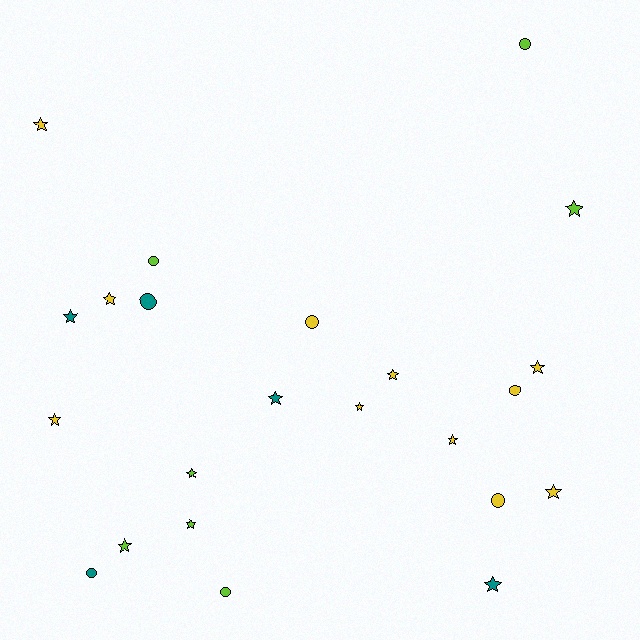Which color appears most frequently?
Yellow, with 11 objects.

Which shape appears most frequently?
Star, with 15 objects.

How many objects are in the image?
There are 23 objects.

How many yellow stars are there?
There are 8 yellow stars.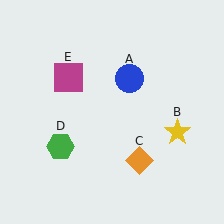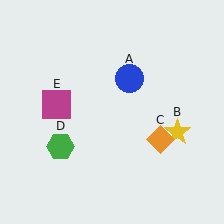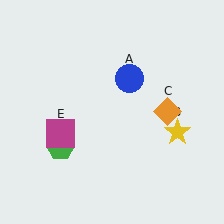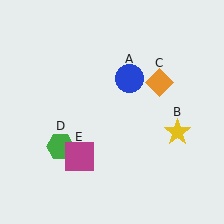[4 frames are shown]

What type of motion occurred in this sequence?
The orange diamond (object C), magenta square (object E) rotated counterclockwise around the center of the scene.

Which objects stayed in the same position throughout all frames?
Blue circle (object A) and yellow star (object B) and green hexagon (object D) remained stationary.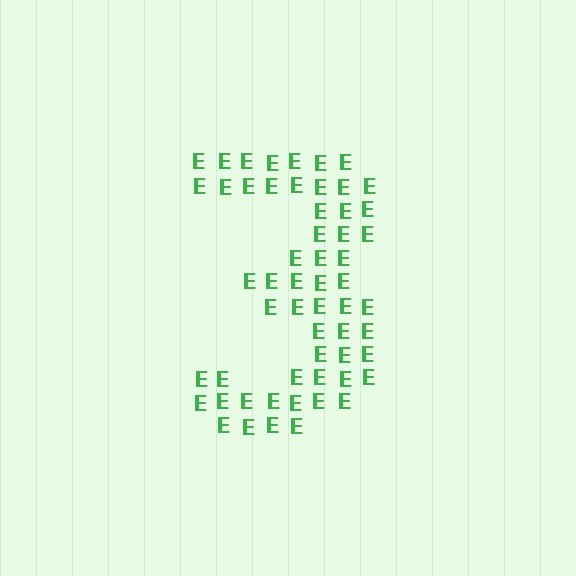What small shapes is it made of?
It is made of small letter E's.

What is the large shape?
The large shape is the digit 3.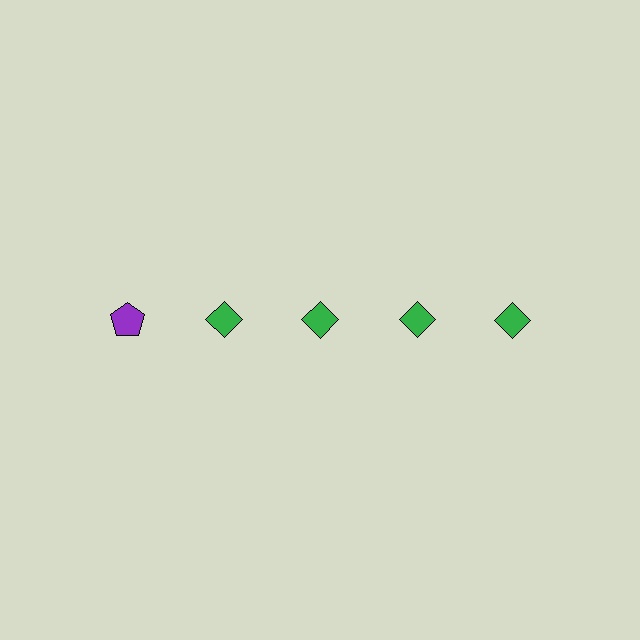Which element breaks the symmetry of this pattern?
The purple pentagon in the top row, leftmost column breaks the symmetry. All other shapes are green diamonds.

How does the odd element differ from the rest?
It differs in both color (purple instead of green) and shape (pentagon instead of diamond).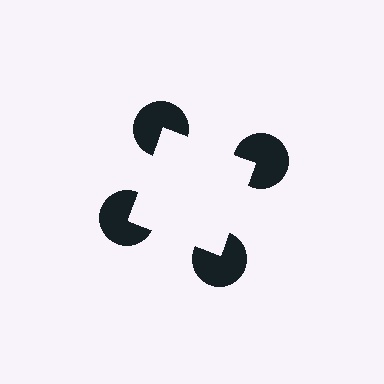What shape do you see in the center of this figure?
An illusory square — its edges are inferred from the aligned wedge cuts in the pac-man discs, not physically drawn.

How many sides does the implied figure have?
4 sides.